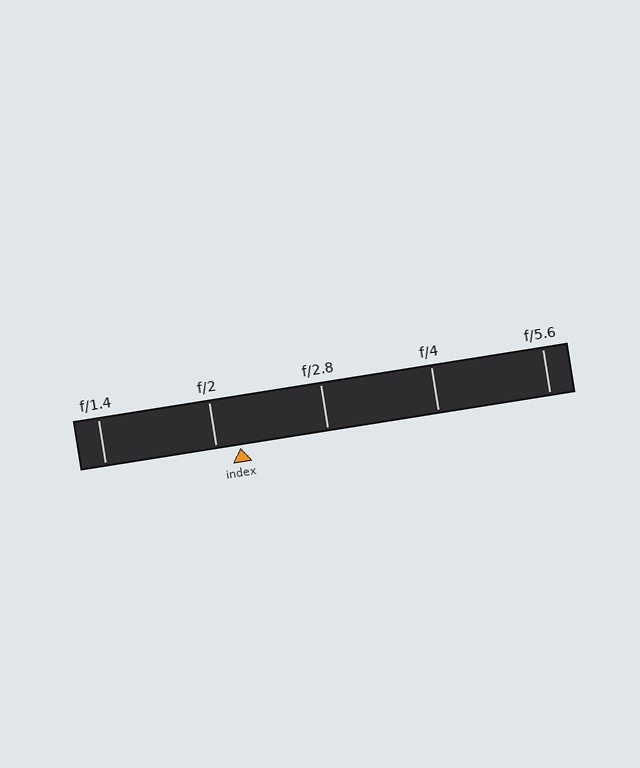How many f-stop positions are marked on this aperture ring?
There are 5 f-stop positions marked.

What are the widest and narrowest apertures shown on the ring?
The widest aperture shown is f/1.4 and the narrowest is f/5.6.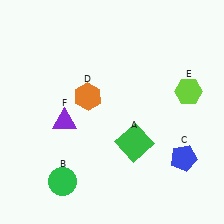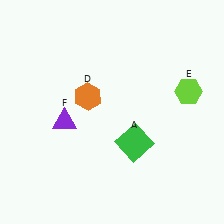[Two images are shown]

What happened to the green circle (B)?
The green circle (B) was removed in Image 2. It was in the bottom-left area of Image 1.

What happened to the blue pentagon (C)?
The blue pentagon (C) was removed in Image 2. It was in the bottom-right area of Image 1.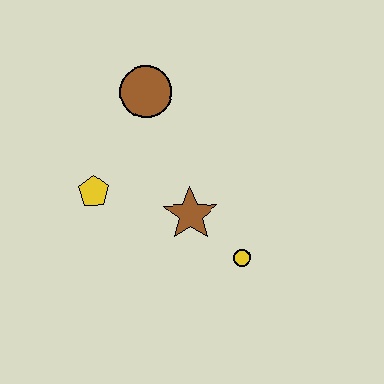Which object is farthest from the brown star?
The brown circle is farthest from the brown star.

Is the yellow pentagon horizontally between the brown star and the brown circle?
No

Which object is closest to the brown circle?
The yellow pentagon is closest to the brown circle.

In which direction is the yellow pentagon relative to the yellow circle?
The yellow pentagon is to the left of the yellow circle.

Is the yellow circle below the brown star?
Yes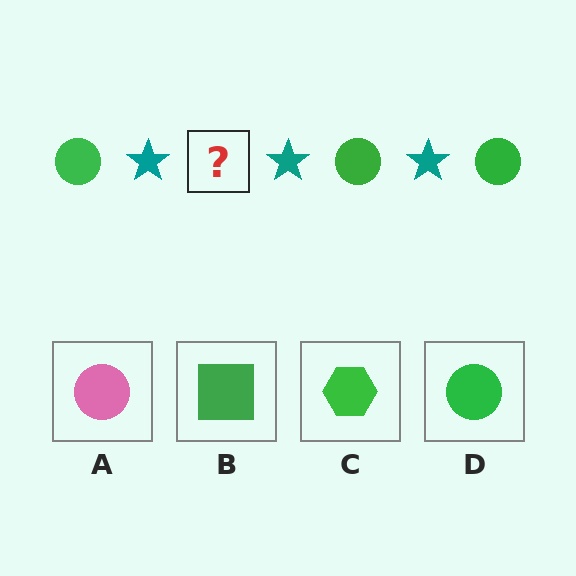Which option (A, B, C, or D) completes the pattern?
D.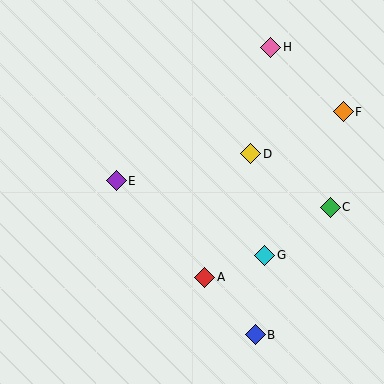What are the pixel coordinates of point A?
Point A is at (205, 277).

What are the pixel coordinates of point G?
Point G is at (265, 255).